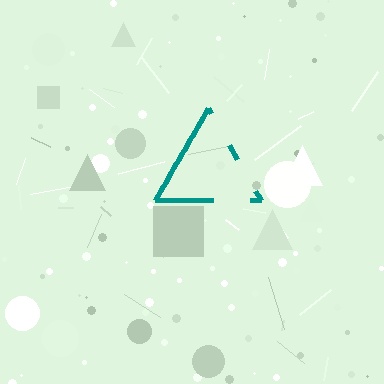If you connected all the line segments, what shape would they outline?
They would outline a triangle.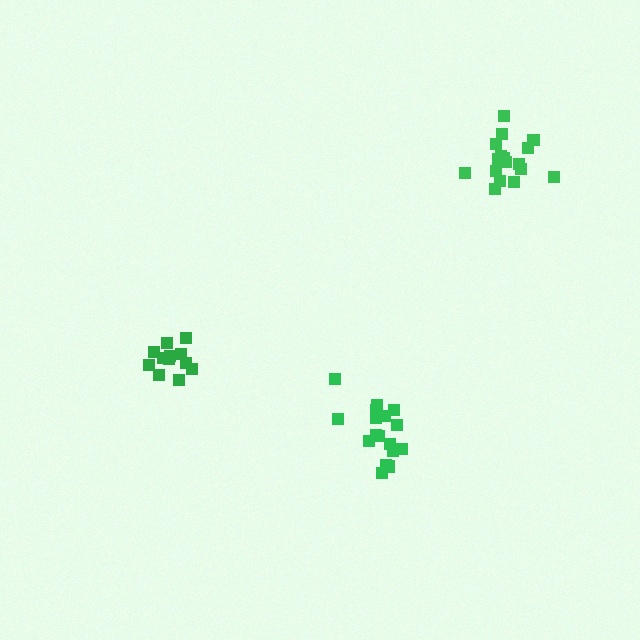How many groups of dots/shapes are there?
There are 3 groups.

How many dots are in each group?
Group 1: 17 dots, Group 2: 12 dots, Group 3: 17 dots (46 total).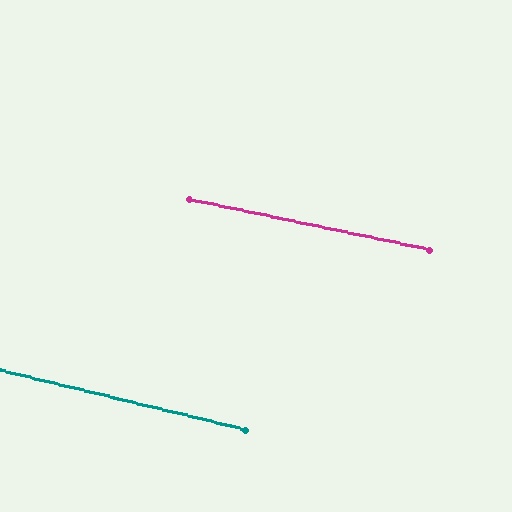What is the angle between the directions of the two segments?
Approximately 2 degrees.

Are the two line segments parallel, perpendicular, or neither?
Parallel — their directions differ by only 1.8°.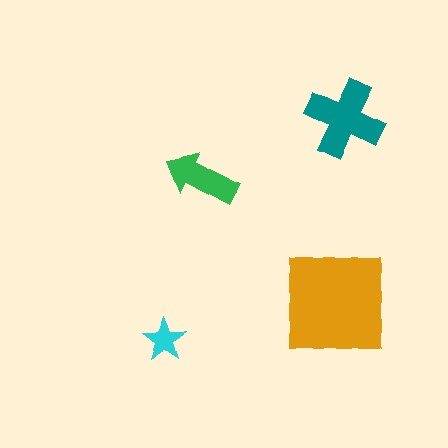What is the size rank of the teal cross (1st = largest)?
2nd.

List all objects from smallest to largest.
The cyan star, the green arrow, the teal cross, the orange square.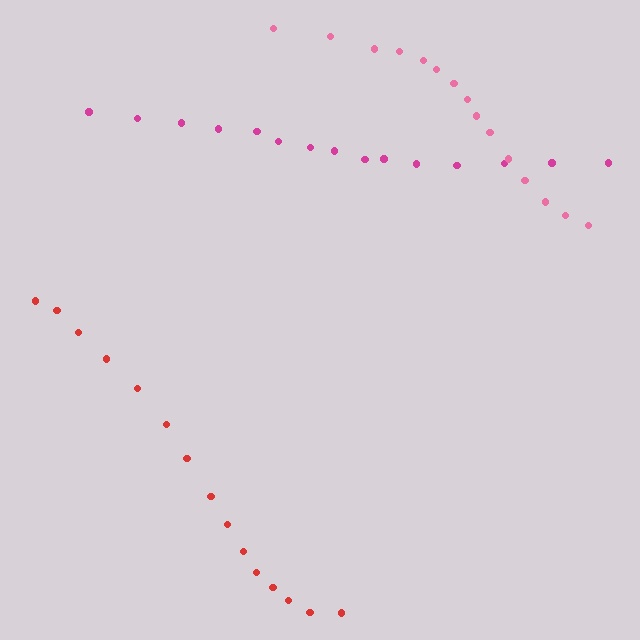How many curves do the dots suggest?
There are 3 distinct paths.